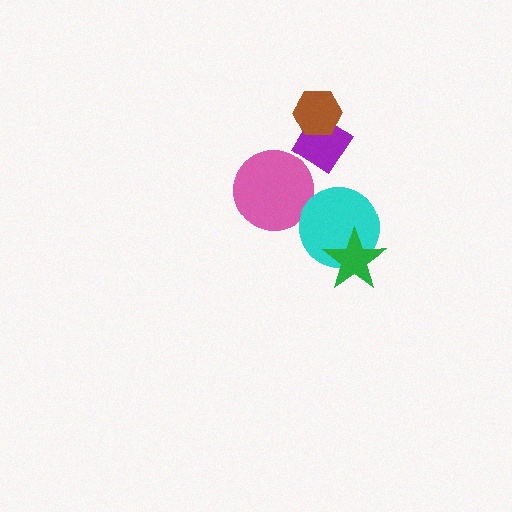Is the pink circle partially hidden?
No, no other shape covers it.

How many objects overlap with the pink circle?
0 objects overlap with the pink circle.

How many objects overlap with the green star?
1 object overlaps with the green star.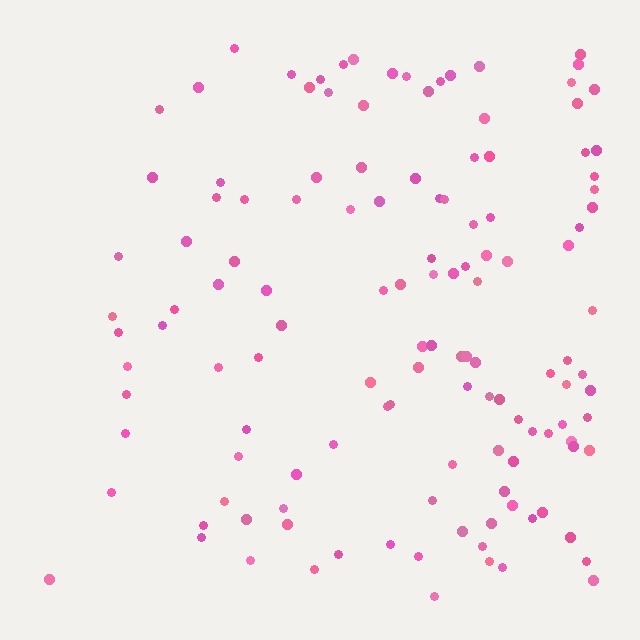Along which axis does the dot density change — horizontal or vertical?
Horizontal.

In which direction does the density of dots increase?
From left to right, with the right side densest.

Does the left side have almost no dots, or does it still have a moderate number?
Still a moderate number, just noticeably fewer than the right.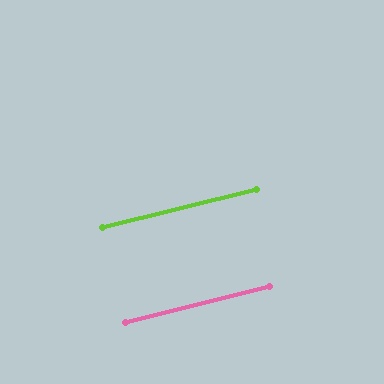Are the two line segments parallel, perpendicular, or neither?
Parallel — their directions differ by only 0.5°.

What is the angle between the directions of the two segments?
Approximately 0 degrees.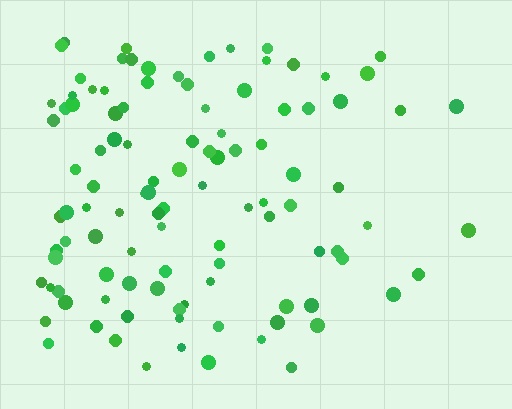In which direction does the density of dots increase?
From right to left, with the left side densest.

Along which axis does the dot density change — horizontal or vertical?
Horizontal.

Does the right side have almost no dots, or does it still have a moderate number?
Still a moderate number, just noticeably fewer than the left.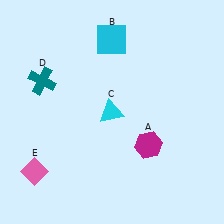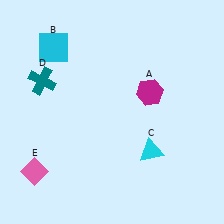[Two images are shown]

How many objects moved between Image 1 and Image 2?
3 objects moved between the two images.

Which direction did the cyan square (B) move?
The cyan square (B) moved left.